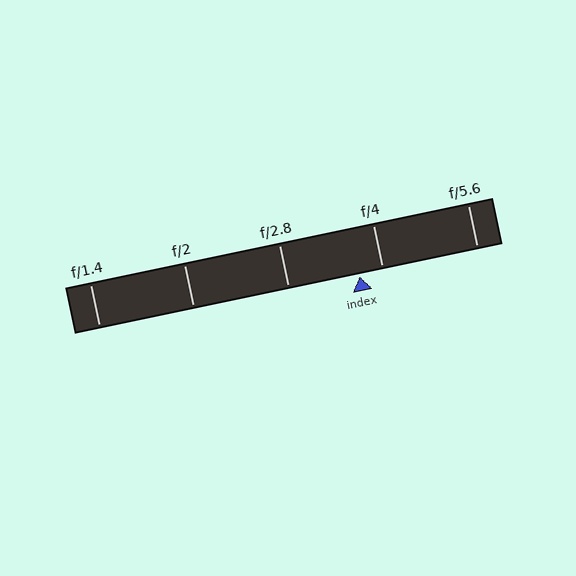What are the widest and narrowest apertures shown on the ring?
The widest aperture shown is f/1.4 and the narrowest is f/5.6.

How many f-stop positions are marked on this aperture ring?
There are 5 f-stop positions marked.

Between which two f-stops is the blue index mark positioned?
The index mark is between f/2.8 and f/4.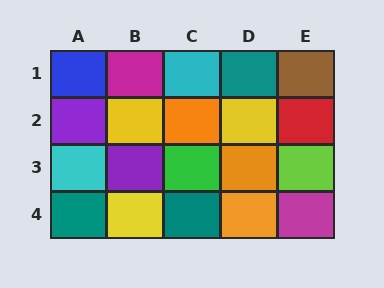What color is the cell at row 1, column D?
Teal.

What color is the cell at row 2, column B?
Yellow.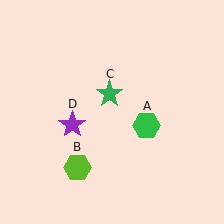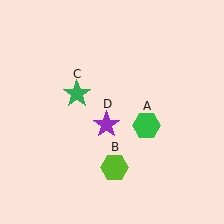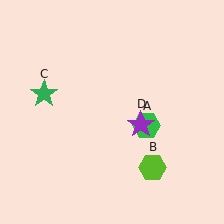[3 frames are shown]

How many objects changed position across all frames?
3 objects changed position: lime hexagon (object B), green star (object C), purple star (object D).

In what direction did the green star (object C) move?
The green star (object C) moved left.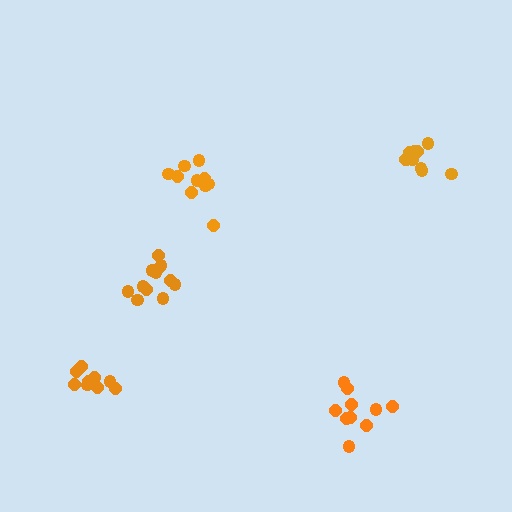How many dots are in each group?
Group 1: 10 dots, Group 2: 10 dots, Group 3: 12 dots, Group 4: 10 dots, Group 5: 10 dots (52 total).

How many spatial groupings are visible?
There are 5 spatial groupings.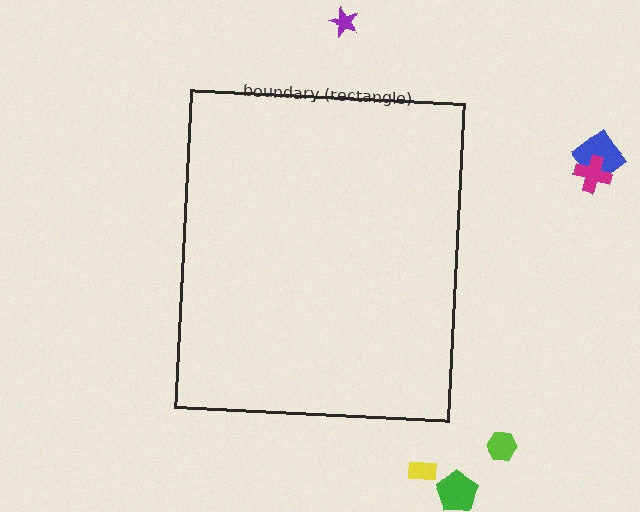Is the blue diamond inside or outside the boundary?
Outside.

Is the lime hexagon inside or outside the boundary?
Outside.